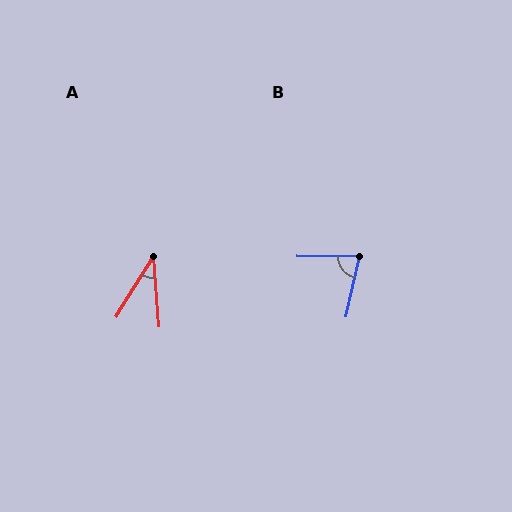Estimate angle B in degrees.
Approximately 78 degrees.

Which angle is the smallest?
A, at approximately 36 degrees.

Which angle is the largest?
B, at approximately 78 degrees.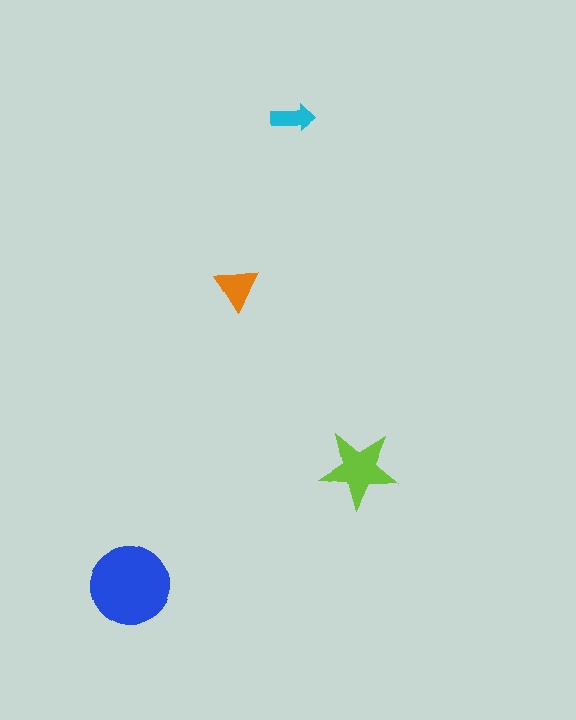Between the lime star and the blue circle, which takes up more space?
The blue circle.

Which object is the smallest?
The cyan arrow.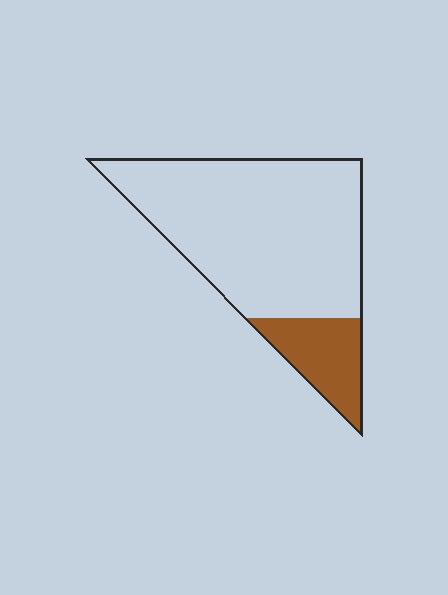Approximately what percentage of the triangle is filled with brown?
Approximately 20%.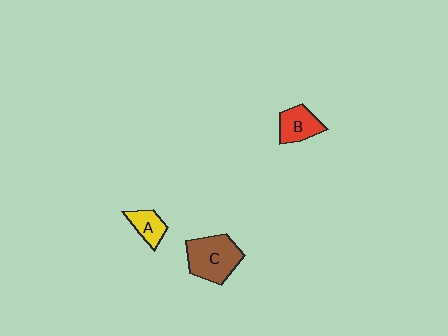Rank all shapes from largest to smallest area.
From largest to smallest: C (brown), B (red), A (yellow).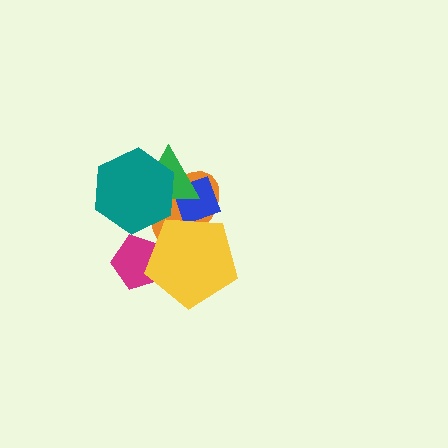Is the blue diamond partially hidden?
Yes, it is partially covered by another shape.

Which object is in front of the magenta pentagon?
The yellow pentagon is in front of the magenta pentagon.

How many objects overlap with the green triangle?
3 objects overlap with the green triangle.